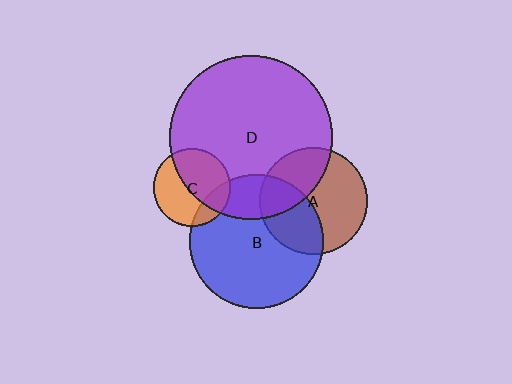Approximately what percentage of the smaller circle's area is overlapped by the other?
Approximately 20%.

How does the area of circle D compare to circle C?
Approximately 4.4 times.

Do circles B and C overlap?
Yes.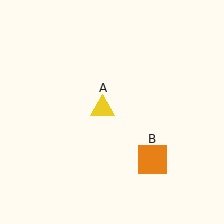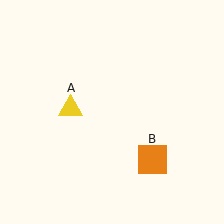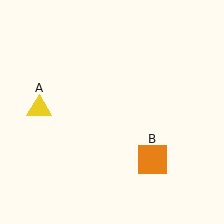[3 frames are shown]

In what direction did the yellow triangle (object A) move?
The yellow triangle (object A) moved left.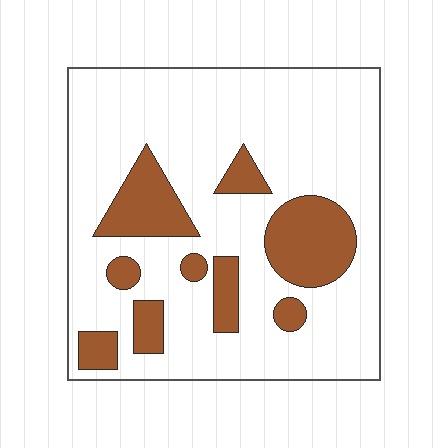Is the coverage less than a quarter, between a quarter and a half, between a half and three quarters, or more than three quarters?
Less than a quarter.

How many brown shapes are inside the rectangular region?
9.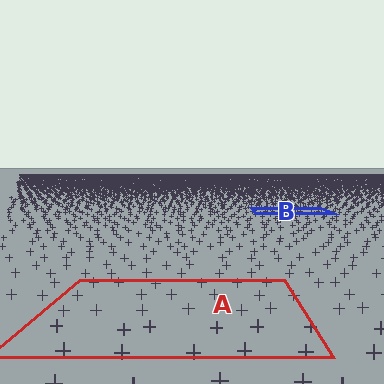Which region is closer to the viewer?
Region A is closer. The texture elements there are larger and more spread out.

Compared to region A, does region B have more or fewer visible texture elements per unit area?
Region B has more texture elements per unit area — they are packed more densely because it is farther away.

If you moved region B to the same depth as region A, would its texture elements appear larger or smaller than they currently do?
They would appear larger. At a closer depth, the same texture elements are projected at a bigger on-screen size.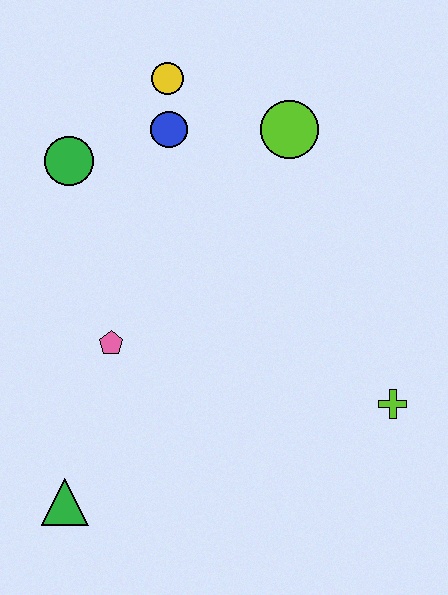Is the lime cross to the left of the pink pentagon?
No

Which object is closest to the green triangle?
The pink pentagon is closest to the green triangle.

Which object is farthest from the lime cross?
The green circle is farthest from the lime cross.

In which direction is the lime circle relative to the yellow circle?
The lime circle is to the right of the yellow circle.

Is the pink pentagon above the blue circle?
No